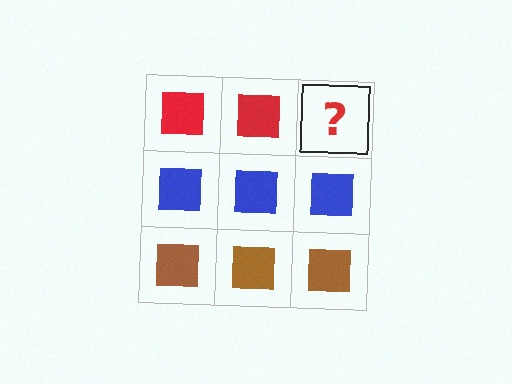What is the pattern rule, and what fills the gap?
The rule is that each row has a consistent color. The gap should be filled with a red square.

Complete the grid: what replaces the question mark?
The question mark should be replaced with a red square.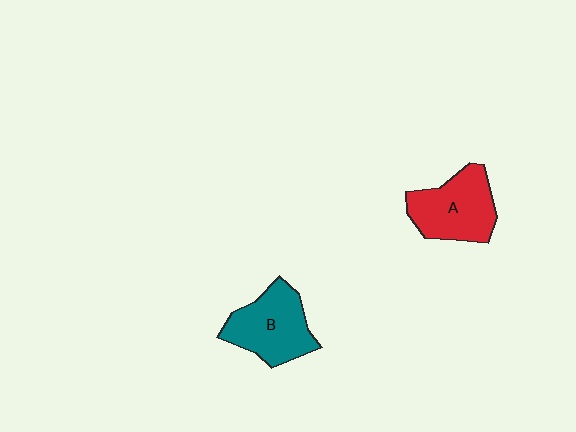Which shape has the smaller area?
Shape B (teal).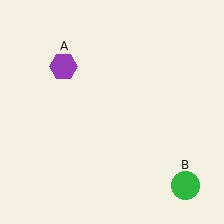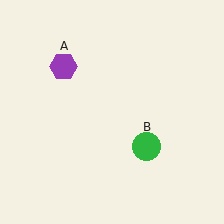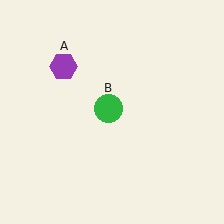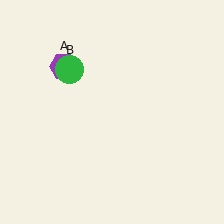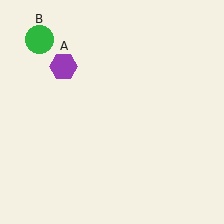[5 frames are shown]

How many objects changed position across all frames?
1 object changed position: green circle (object B).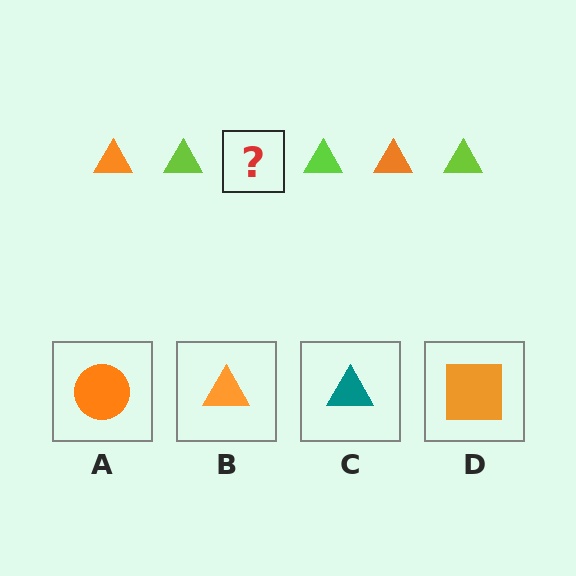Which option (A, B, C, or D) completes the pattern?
B.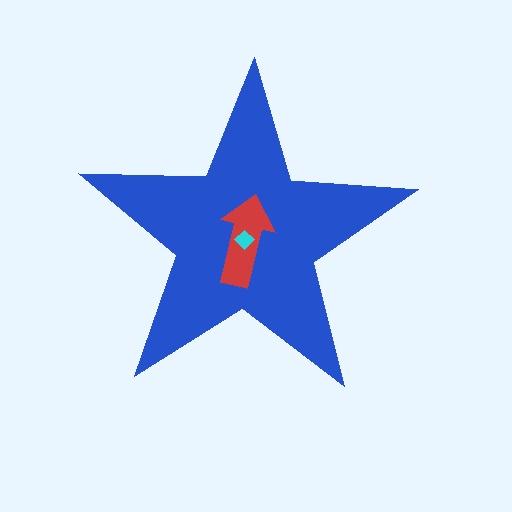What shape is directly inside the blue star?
The red arrow.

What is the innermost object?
The cyan diamond.